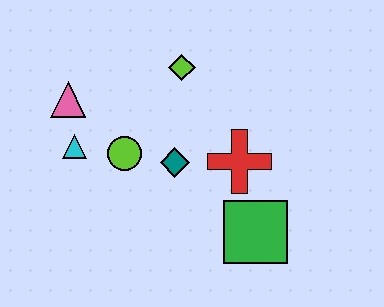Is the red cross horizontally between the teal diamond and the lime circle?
No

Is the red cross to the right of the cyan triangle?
Yes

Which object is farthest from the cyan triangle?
The green square is farthest from the cyan triangle.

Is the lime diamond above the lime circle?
Yes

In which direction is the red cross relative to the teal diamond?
The red cross is to the right of the teal diamond.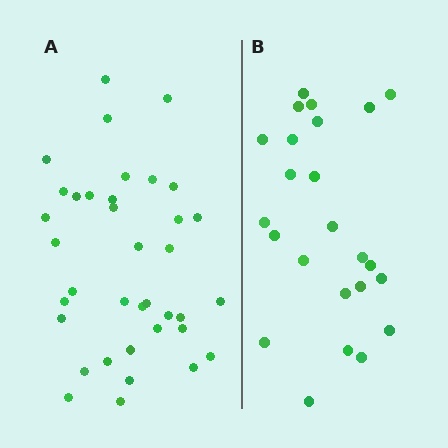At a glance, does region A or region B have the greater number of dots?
Region A (the left region) has more dots.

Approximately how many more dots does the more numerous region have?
Region A has approximately 15 more dots than region B.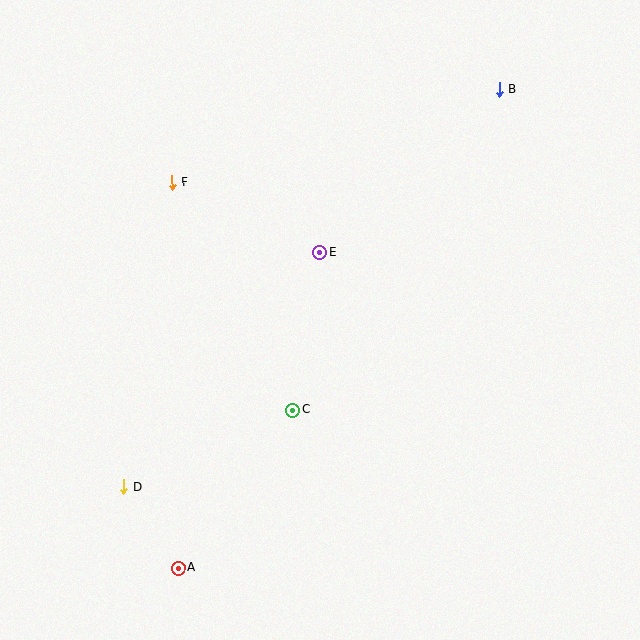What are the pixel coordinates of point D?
Point D is at (124, 487).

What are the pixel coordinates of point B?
Point B is at (499, 90).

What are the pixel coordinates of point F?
Point F is at (172, 182).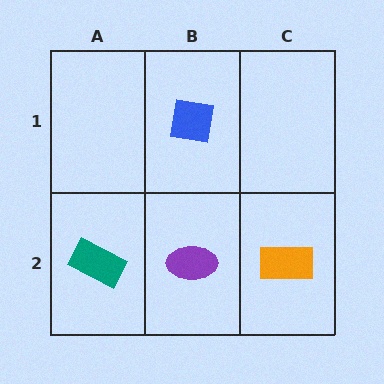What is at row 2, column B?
A purple ellipse.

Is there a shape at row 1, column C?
No, that cell is empty.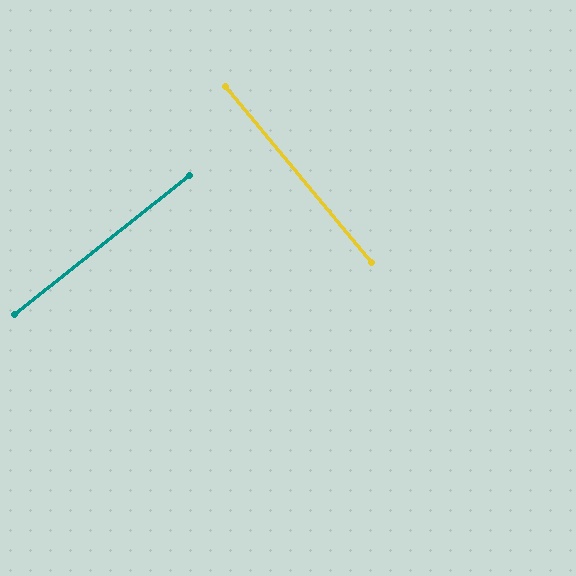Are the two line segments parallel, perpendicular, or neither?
Perpendicular — they meet at approximately 89°.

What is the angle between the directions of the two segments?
Approximately 89 degrees.